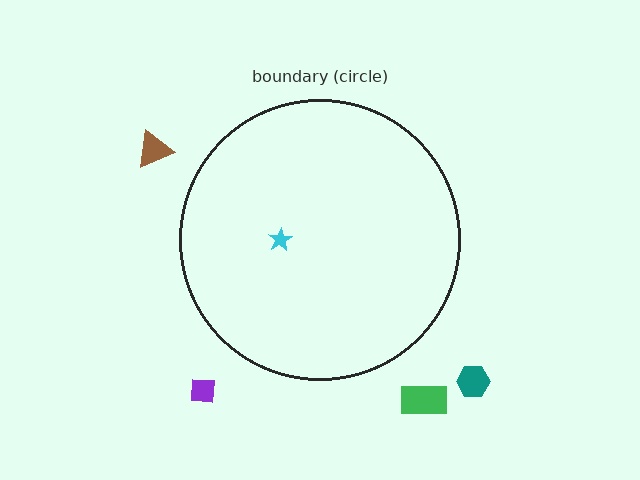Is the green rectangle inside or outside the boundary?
Outside.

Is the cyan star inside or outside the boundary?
Inside.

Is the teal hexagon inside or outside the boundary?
Outside.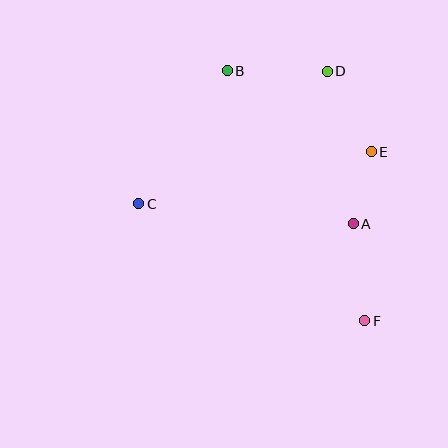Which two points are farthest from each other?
Points B and F are farthest from each other.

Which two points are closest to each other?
Points A and E are closest to each other.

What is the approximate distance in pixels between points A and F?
The distance between A and F is approximately 98 pixels.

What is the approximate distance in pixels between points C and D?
The distance between C and D is approximately 231 pixels.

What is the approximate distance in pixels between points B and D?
The distance between B and D is approximately 100 pixels.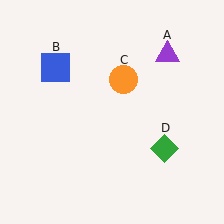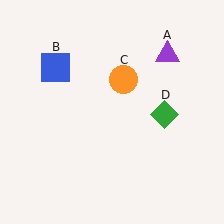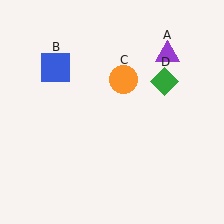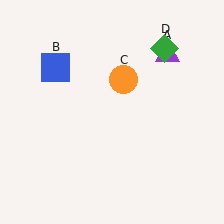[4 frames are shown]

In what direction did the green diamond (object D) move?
The green diamond (object D) moved up.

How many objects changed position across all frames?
1 object changed position: green diamond (object D).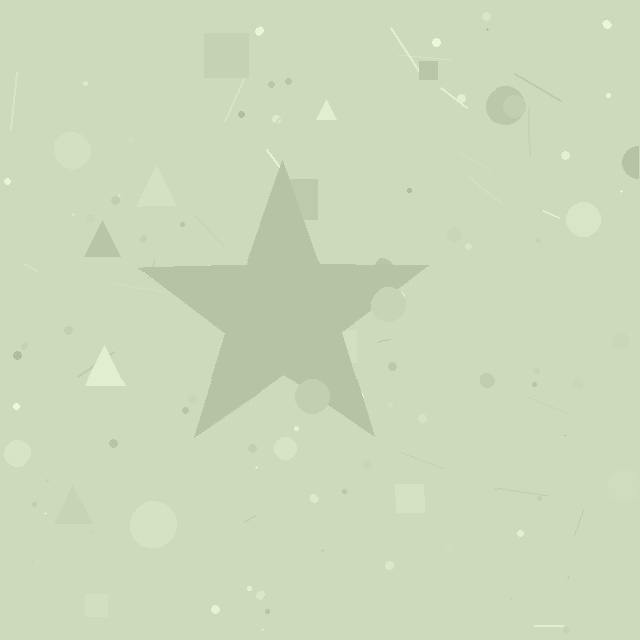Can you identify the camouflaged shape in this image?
The camouflaged shape is a star.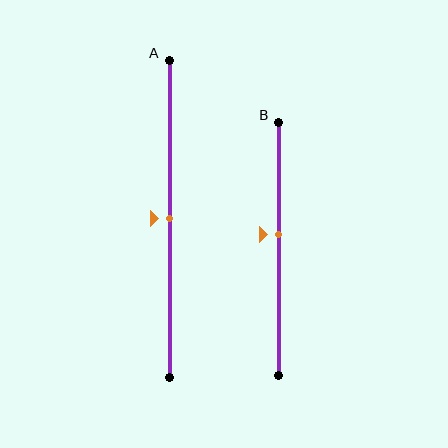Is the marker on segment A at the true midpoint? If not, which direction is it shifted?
Yes, the marker on segment A is at the true midpoint.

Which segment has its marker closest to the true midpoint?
Segment A has its marker closest to the true midpoint.